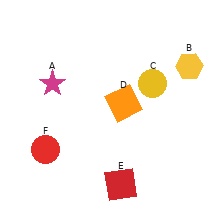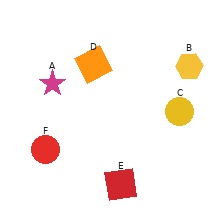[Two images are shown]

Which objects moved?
The objects that moved are: the yellow circle (C), the orange square (D).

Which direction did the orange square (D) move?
The orange square (D) moved up.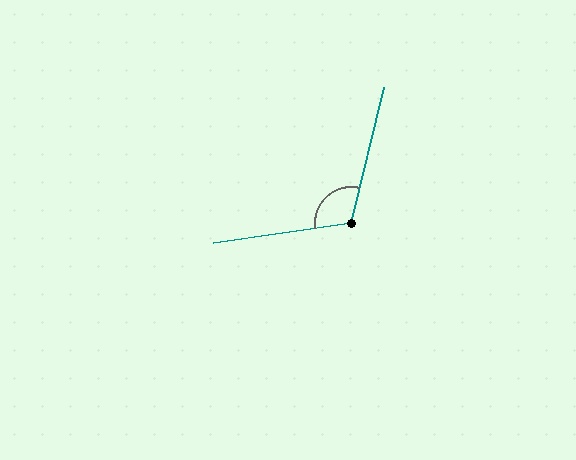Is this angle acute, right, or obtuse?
It is obtuse.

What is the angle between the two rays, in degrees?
Approximately 112 degrees.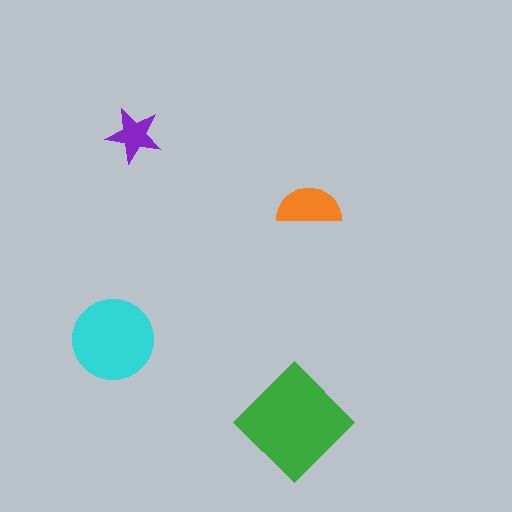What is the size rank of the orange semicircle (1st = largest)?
3rd.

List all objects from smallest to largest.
The purple star, the orange semicircle, the cyan circle, the green diamond.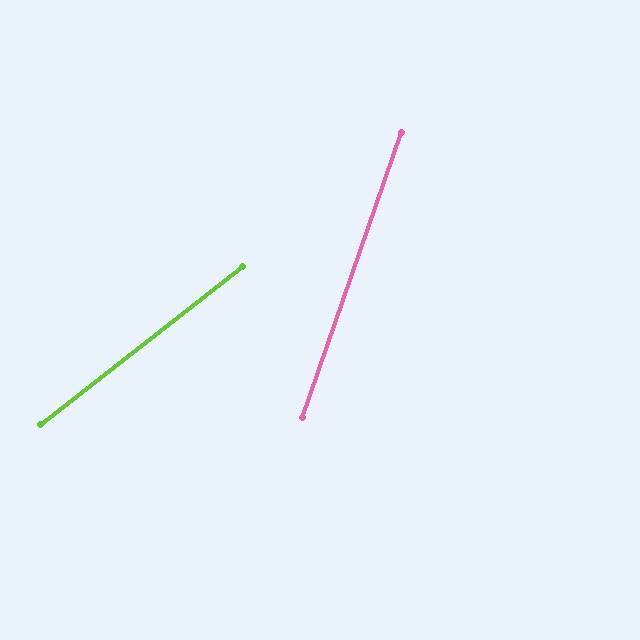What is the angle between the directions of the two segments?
Approximately 33 degrees.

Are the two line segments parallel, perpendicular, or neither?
Neither parallel nor perpendicular — they differ by about 33°.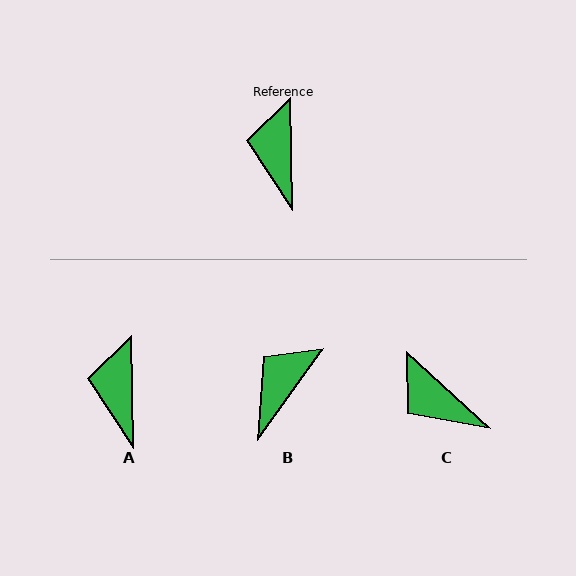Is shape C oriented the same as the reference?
No, it is off by about 46 degrees.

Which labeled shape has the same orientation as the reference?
A.